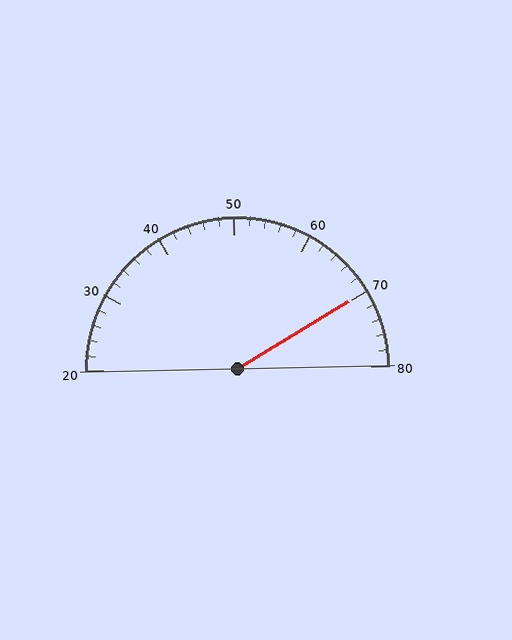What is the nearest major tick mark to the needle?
The nearest major tick mark is 70.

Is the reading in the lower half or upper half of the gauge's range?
The reading is in the upper half of the range (20 to 80).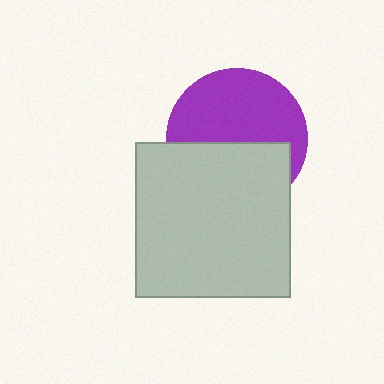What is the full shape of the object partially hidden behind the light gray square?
The partially hidden object is a purple circle.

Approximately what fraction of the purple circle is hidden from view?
Roughly 45% of the purple circle is hidden behind the light gray square.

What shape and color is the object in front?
The object in front is a light gray square.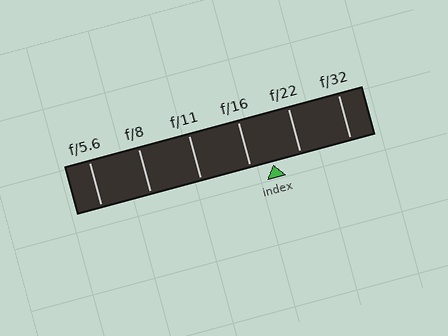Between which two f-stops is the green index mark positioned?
The index mark is between f/16 and f/22.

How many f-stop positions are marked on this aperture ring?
There are 6 f-stop positions marked.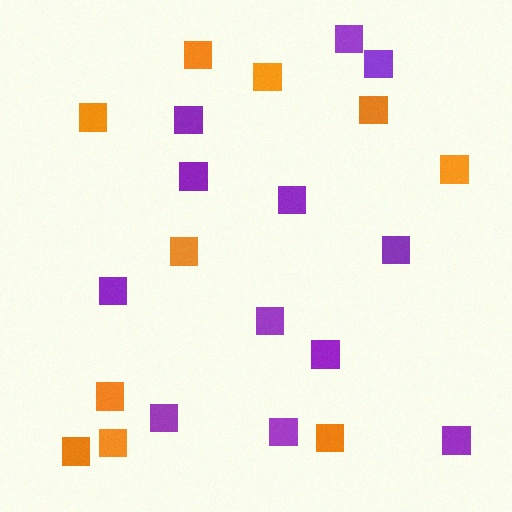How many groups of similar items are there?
There are 2 groups: one group of orange squares (10) and one group of purple squares (12).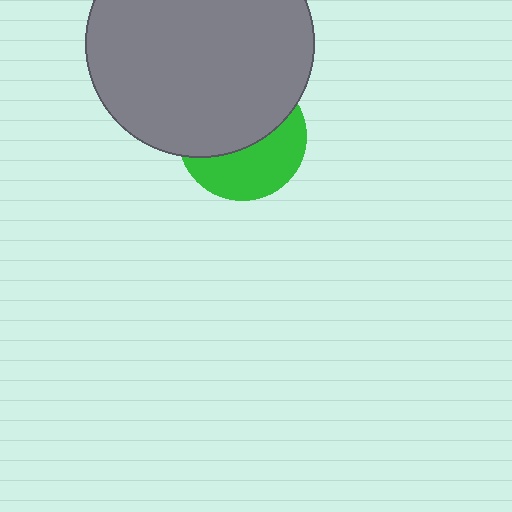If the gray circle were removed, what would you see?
You would see the complete green circle.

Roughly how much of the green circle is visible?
A small part of it is visible (roughly 44%).